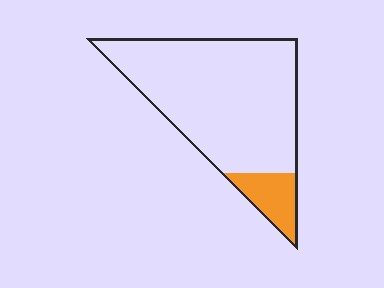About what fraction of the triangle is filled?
About one eighth (1/8).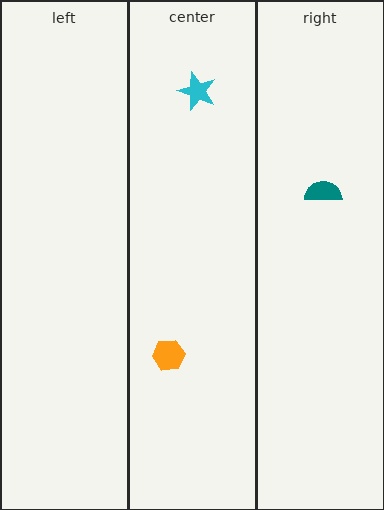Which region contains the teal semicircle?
The right region.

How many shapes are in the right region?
1.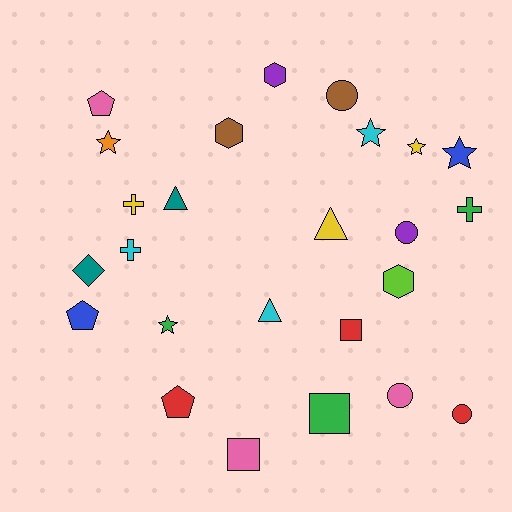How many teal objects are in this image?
There are 2 teal objects.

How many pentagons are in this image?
There are 3 pentagons.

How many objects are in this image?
There are 25 objects.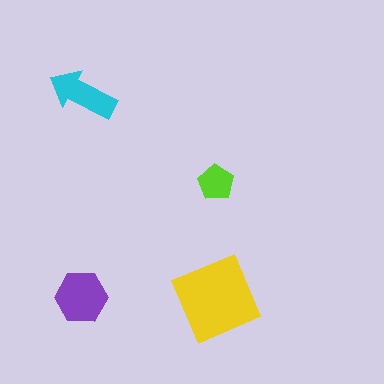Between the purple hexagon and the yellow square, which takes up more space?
The yellow square.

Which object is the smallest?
The lime pentagon.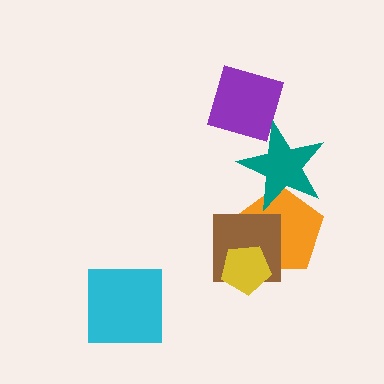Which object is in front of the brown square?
The yellow pentagon is in front of the brown square.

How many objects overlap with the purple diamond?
1 object overlaps with the purple diamond.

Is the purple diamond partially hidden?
Yes, it is partially covered by another shape.